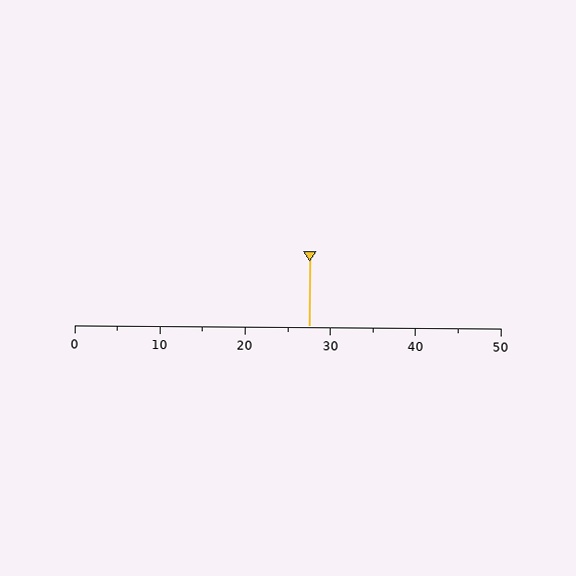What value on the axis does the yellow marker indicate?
The marker indicates approximately 27.5.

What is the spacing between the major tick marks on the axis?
The major ticks are spaced 10 apart.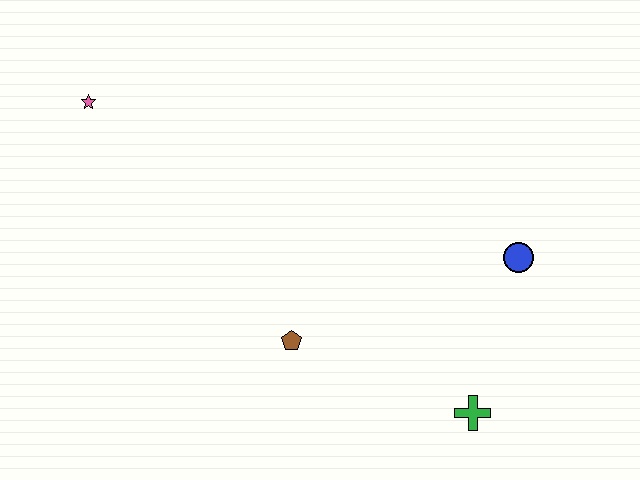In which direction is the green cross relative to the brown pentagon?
The green cross is to the right of the brown pentagon.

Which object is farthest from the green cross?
The pink star is farthest from the green cross.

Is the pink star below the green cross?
No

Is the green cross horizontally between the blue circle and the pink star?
Yes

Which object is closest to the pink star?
The brown pentagon is closest to the pink star.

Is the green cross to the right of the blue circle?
No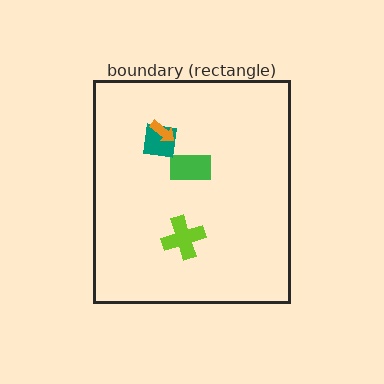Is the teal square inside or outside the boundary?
Inside.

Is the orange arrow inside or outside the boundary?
Inside.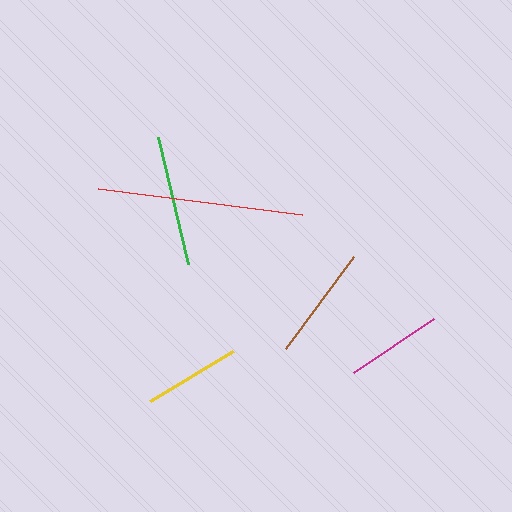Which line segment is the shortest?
The yellow line is the shortest at approximately 97 pixels.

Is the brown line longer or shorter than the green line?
The green line is longer than the brown line.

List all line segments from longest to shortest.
From longest to shortest: red, green, brown, magenta, yellow.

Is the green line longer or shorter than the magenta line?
The green line is longer than the magenta line.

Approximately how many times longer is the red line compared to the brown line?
The red line is approximately 1.8 times the length of the brown line.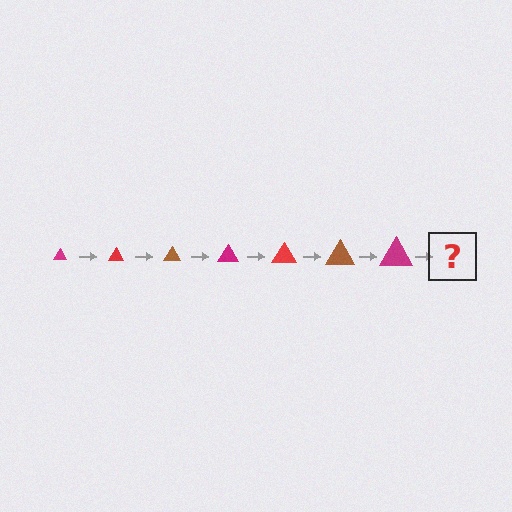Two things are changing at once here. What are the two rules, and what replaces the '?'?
The two rules are that the triangle grows larger each step and the color cycles through magenta, red, and brown. The '?' should be a red triangle, larger than the previous one.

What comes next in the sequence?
The next element should be a red triangle, larger than the previous one.